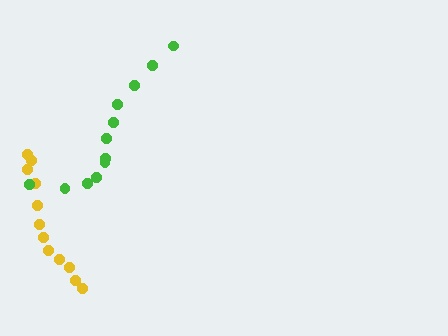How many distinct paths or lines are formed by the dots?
There are 2 distinct paths.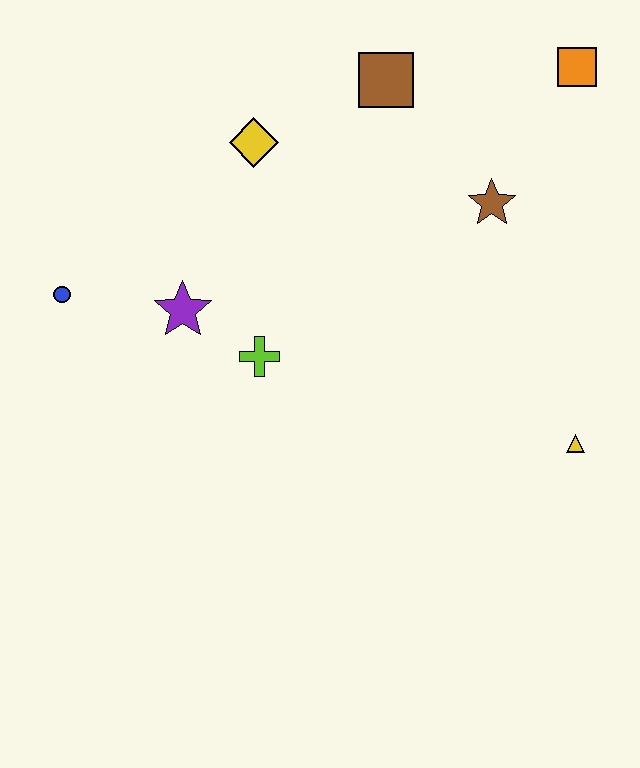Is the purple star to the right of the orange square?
No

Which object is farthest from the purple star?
The orange square is farthest from the purple star.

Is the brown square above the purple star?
Yes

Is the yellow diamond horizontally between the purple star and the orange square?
Yes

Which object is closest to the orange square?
The brown star is closest to the orange square.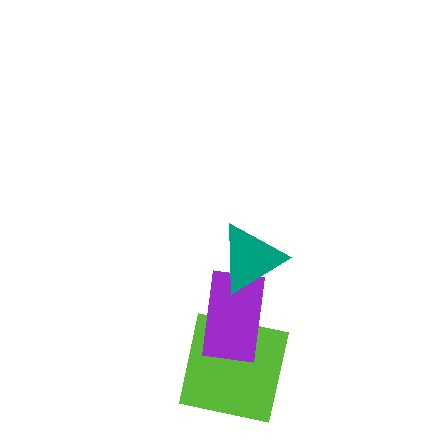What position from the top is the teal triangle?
The teal triangle is 1st from the top.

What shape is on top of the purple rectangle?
The teal triangle is on top of the purple rectangle.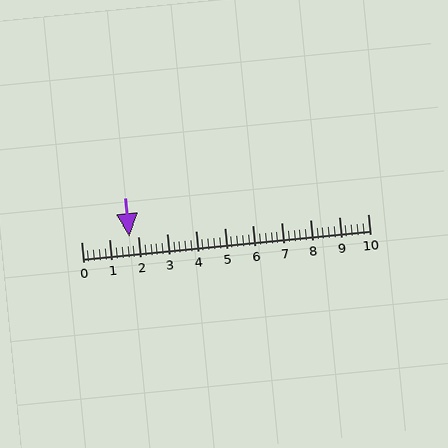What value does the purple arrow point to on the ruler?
The purple arrow points to approximately 1.7.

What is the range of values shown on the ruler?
The ruler shows values from 0 to 10.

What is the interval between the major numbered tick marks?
The major tick marks are spaced 1 units apart.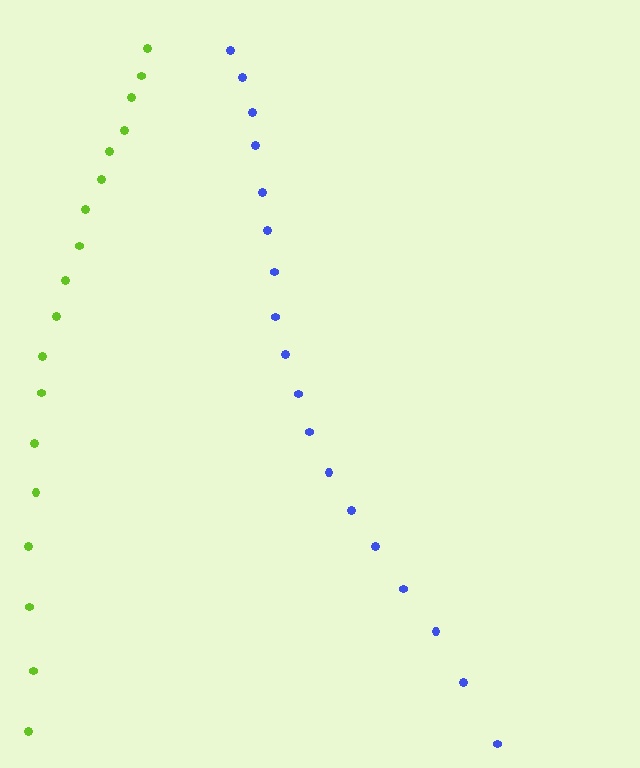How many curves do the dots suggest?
There are 2 distinct paths.